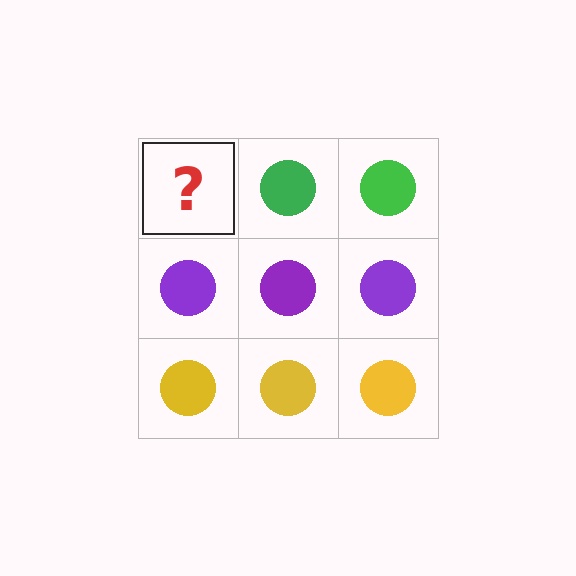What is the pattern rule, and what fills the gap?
The rule is that each row has a consistent color. The gap should be filled with a green circle.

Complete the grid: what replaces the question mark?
The question mark should be replaced with a green circle.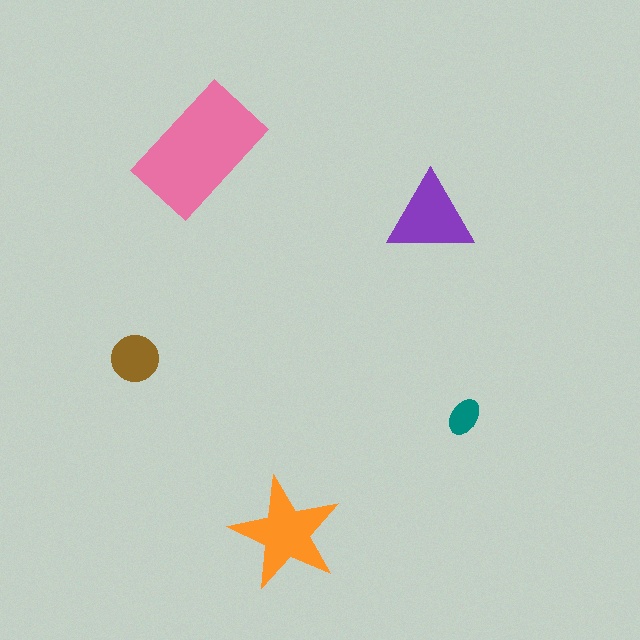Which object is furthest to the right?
The teal ellipse is rightmost.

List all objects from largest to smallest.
The pink rectangle, the orange star, the purple triangle, the brown circle, the teal ellipse.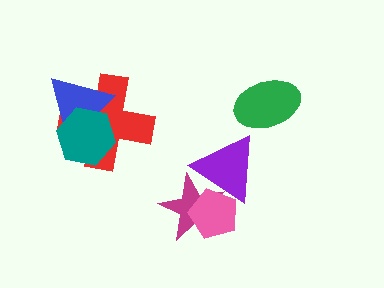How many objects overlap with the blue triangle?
2 objects overlap with the blue triangle.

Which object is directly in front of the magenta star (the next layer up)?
The pink pentagon is directly in front of the magenta star.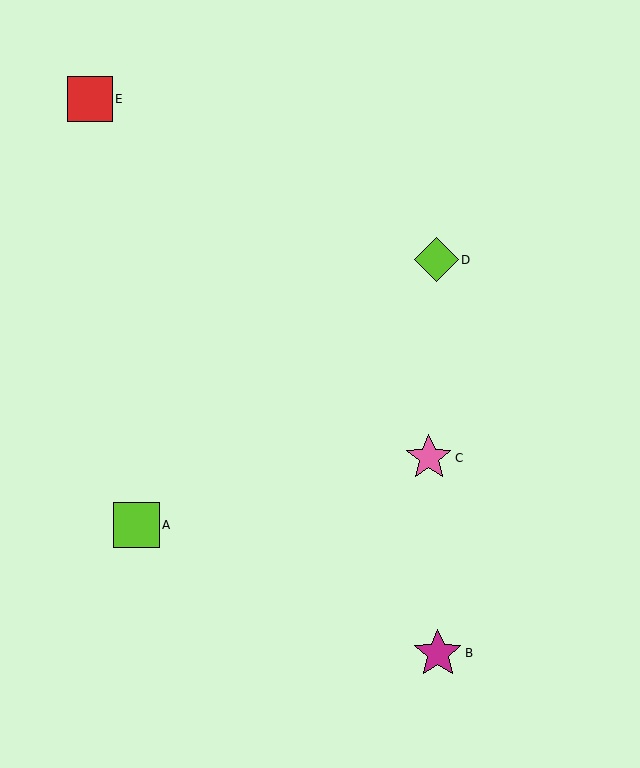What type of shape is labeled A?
Shape A is a lime square.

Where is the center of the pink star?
The center of the pink star is at (429, 458).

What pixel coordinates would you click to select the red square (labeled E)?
Click at (90, 99) to select the red square E.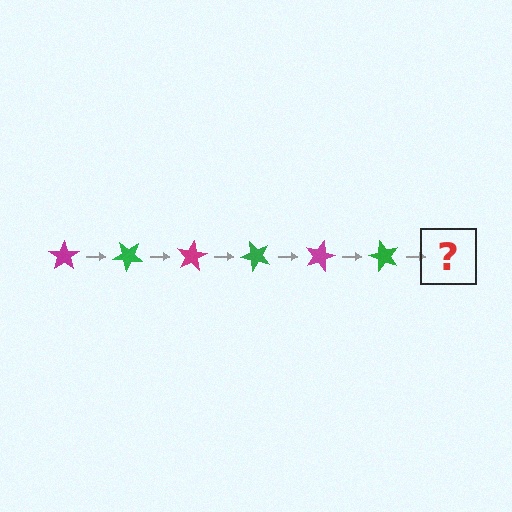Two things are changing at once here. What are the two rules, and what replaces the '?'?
The two rules are that it rotates 40 degrees each step and the color cycles through magenta and green. The '?' should be a magenta star, rotated 240 degrees from the start.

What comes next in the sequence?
The next element should be a magenta star, rotated 240 degrees from the start.